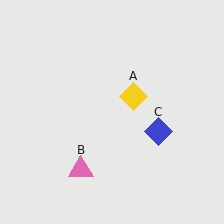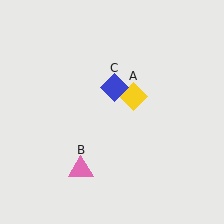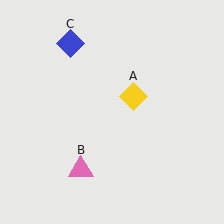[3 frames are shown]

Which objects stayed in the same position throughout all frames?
Yellow diamond (object A) and pink triangle (object B) remained stationary.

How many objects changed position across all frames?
1 object changed position: blue diamond (object C).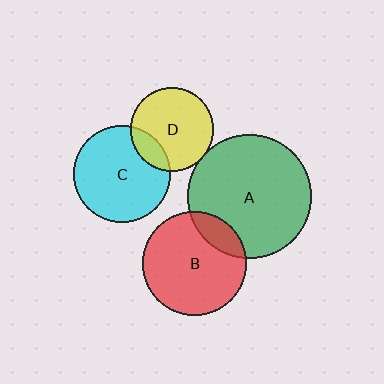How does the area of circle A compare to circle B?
Approximately 1.4 times.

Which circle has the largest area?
Circle A (green).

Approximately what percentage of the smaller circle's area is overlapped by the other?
Approximately 20%.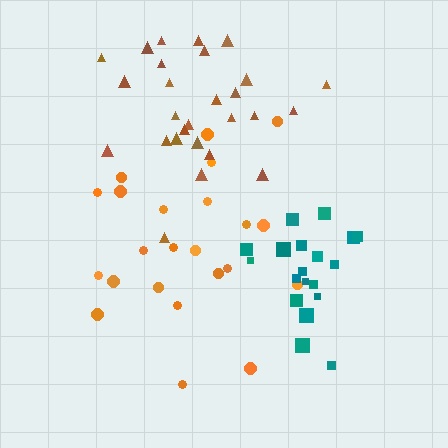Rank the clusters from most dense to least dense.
teal, brown, orange.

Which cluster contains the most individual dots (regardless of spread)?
Brown (27).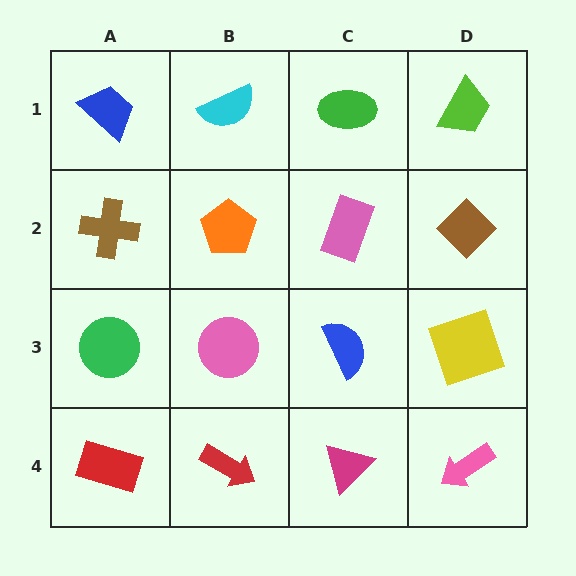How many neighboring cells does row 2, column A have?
3.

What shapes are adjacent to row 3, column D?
A brown diamond (row 2, column D), a pink arrow (row 4, column D), a blue semicircle (row 3, column C).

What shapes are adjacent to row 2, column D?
A lime trapezoid (row 1, column D), a yellow square (row 3, column D), a pink rectangle (row 2, column C).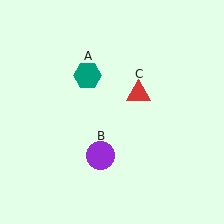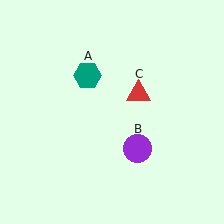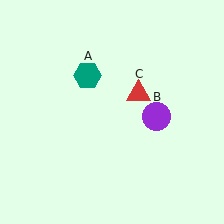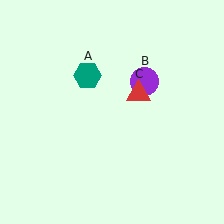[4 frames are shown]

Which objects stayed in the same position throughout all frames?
Teal hexagon (object A) and red triangle (object C) remained stationary.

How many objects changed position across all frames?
1 object changed position: purple circle (object B).